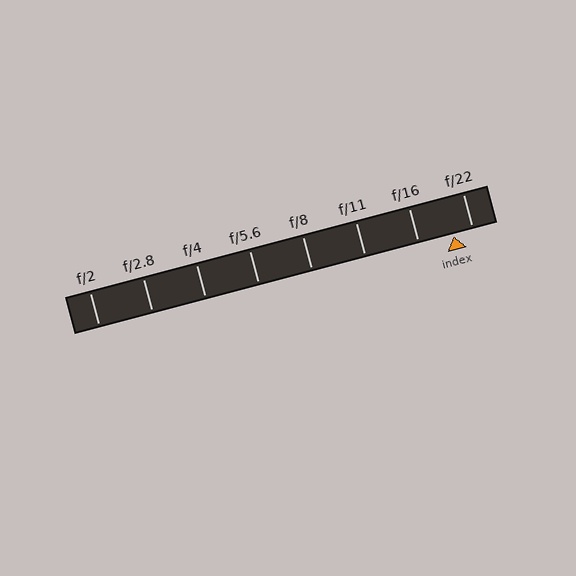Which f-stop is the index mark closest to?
The index mark is closest to f/22.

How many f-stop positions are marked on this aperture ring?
There are 8 f-stop positions marked.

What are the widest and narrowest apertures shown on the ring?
The widest aperture shown is f/2 and the narrowest is f/22.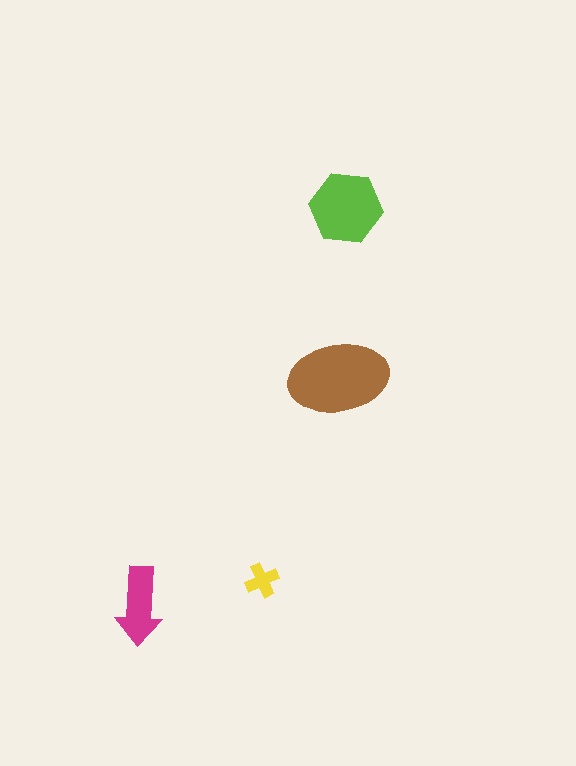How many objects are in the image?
There are 4 objects in the image.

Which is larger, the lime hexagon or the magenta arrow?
The lime hexagon.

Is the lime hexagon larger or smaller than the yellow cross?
Larger.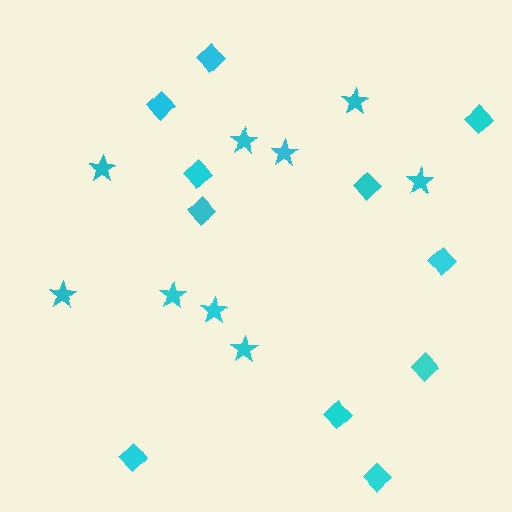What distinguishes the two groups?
There are 2 groups: one group of diamonds (11) and one group of stars (9).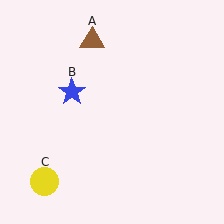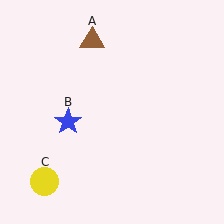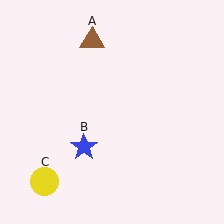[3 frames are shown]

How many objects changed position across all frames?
1 object changed position: blue star (object B).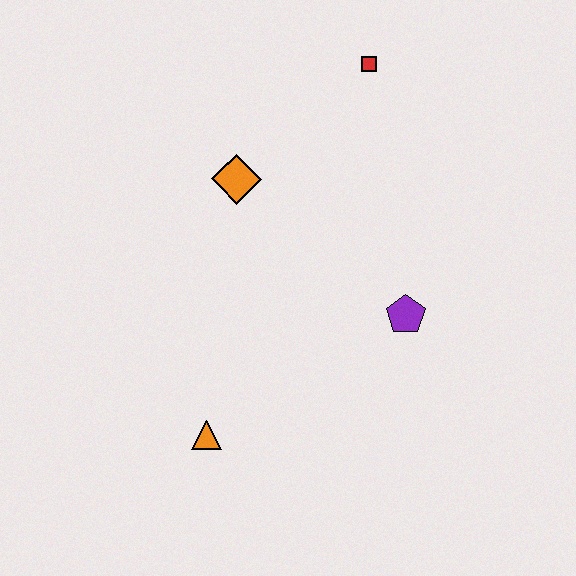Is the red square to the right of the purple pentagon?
No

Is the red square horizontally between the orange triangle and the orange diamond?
No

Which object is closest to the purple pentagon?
The orange diamond is closest to the purple pentagon.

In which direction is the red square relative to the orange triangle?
The red square is above the orange triangle.